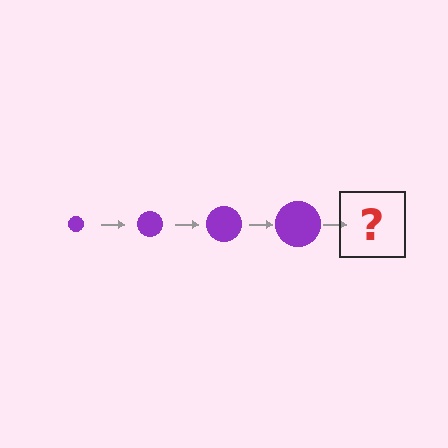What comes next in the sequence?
The next element should be a purple circle, larger than the previous one.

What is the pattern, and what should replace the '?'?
The pattern is that the circle gets progressively larger each step. The '?' should be a purple circle, larger than the previous one.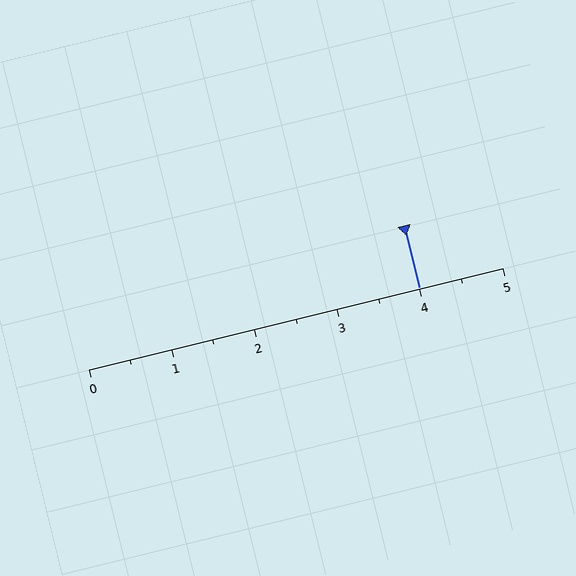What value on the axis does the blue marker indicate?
The marker indicates approximately 4.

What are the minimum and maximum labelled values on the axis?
The axis runs from 0 to 5.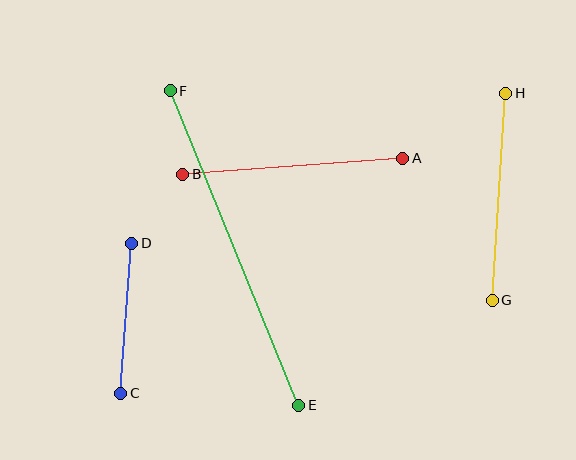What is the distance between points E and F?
The distance is approximately 340 pixels.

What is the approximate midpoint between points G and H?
The midpoint is at approximately (499, 197) pixels.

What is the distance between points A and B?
The distance is approximately 220 pixels.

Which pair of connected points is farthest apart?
Points E and F are farthest apart.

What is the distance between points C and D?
The distance is approximately 151 pixels.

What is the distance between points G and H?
The distance is approximately 207 pixels.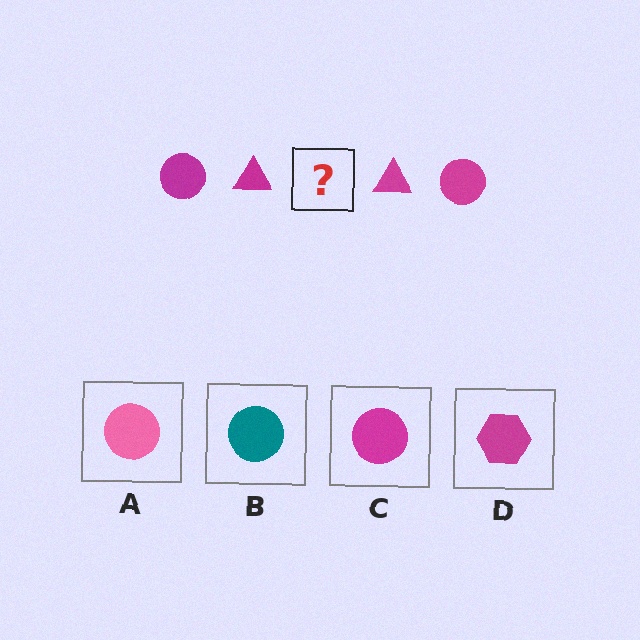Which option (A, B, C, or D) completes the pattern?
C.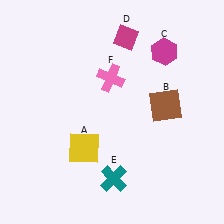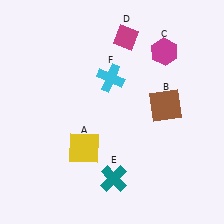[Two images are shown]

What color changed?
The cross (F) changed from pink in Image 1 to cyan in Image 2.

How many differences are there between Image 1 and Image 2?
There is 1 difference between the two images.